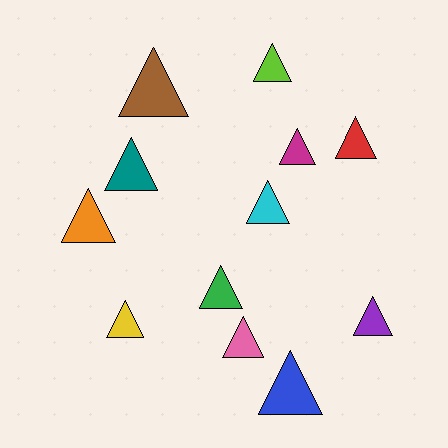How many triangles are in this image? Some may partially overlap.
There are 12 triangles.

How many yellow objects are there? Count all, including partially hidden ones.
There is 1 yellow object.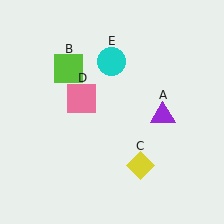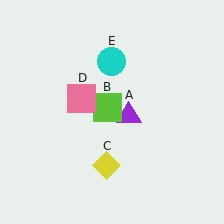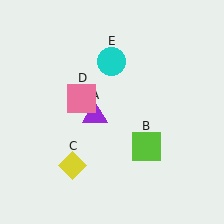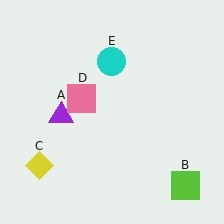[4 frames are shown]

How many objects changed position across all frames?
3 objects changed position: purple triangle (object A), lime square (object B), yellow diamond (object C).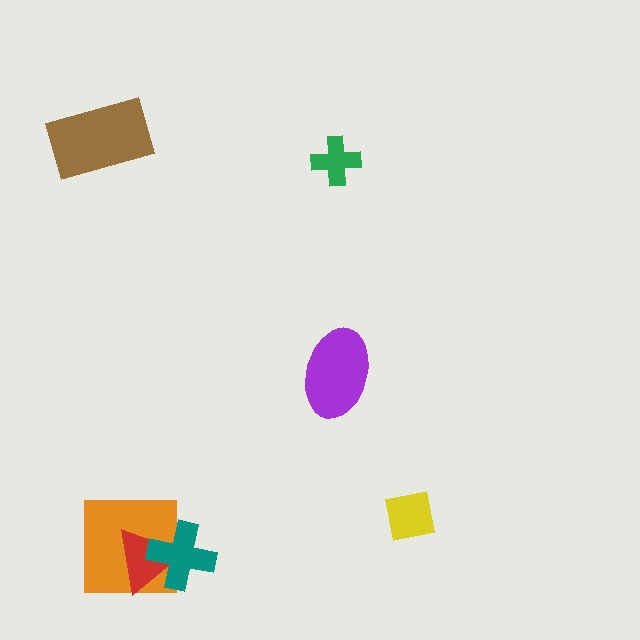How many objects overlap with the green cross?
0 objects overlap with the green cross.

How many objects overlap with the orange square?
2 objects overlap with the orange square.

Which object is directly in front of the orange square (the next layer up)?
The red triangle is directly in front of the orange square.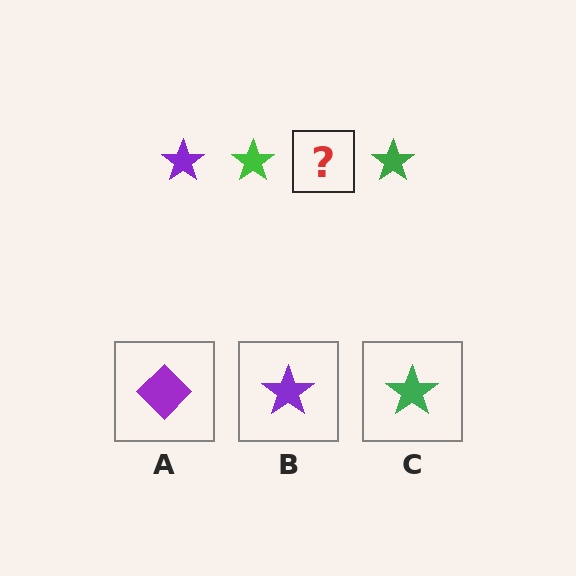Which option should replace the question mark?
Option B.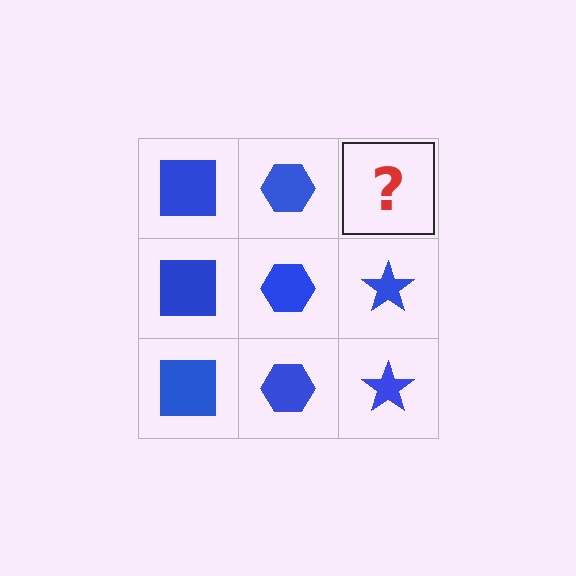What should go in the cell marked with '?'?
The missing cell should contain a blue star.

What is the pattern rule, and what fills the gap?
The rule is that each column has a consistent shape. The gap should be filled with a blue star.